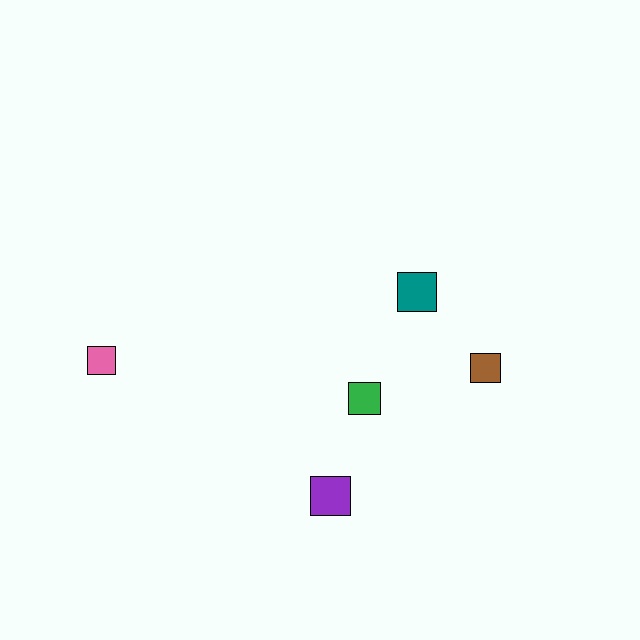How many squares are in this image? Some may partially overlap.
There are 5 squares.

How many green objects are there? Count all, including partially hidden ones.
There is 1 green object.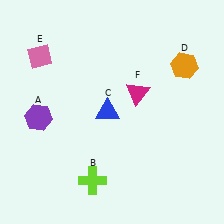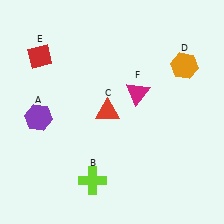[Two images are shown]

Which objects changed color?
C changed from blue to red. E changed from pink to red.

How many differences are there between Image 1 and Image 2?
There are 2 differences between the two images.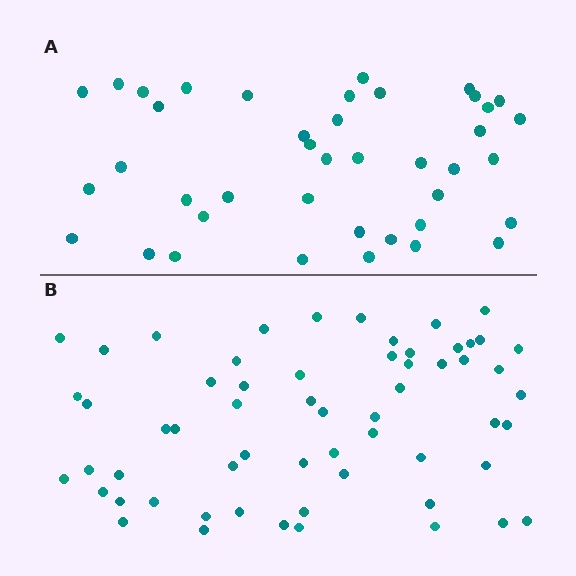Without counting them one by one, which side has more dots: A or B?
Region B (the bottom region) has more dots.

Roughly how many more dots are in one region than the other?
Region B has approximately 20 more dots than region A.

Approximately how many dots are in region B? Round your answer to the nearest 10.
About 60 dots.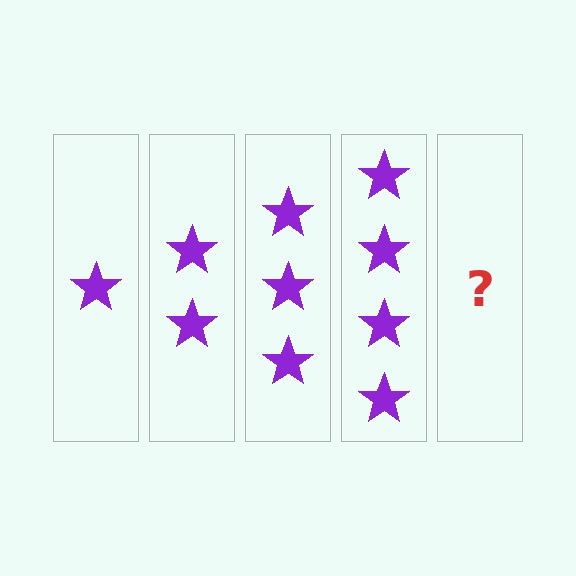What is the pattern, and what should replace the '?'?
The pattern is that each step adds one more star. The '?' should be 5 stars.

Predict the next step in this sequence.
The next step is 5 stars.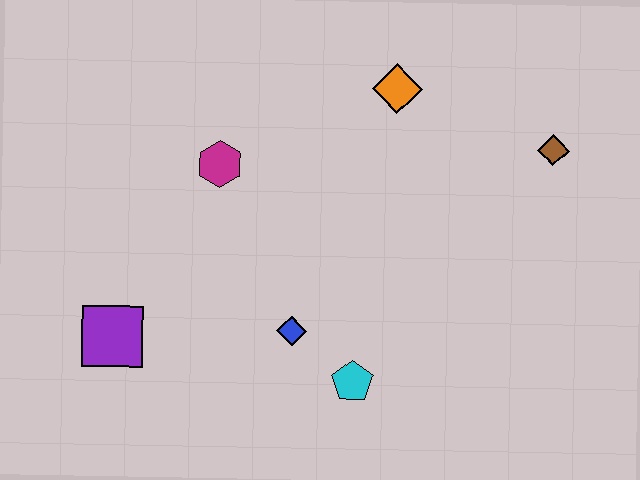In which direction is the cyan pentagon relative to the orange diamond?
The cyan pentagon is below the orange diamond.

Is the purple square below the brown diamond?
Yes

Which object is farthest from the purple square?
The brown diamond is farthest from the purple square.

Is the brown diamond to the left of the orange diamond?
No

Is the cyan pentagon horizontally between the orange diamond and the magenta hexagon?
Yes